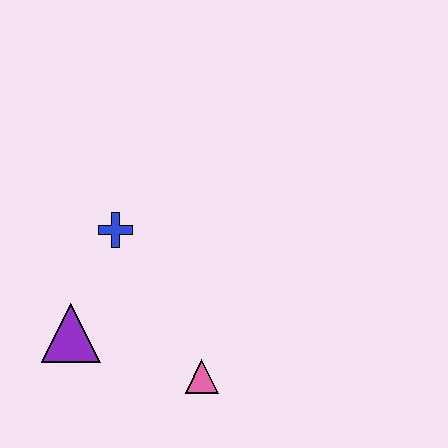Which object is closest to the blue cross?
The purple triangle is closest to the blue cross.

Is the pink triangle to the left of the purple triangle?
No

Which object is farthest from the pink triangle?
The blue cross is farthest from the pink triangle.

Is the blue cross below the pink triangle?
No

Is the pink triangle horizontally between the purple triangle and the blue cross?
No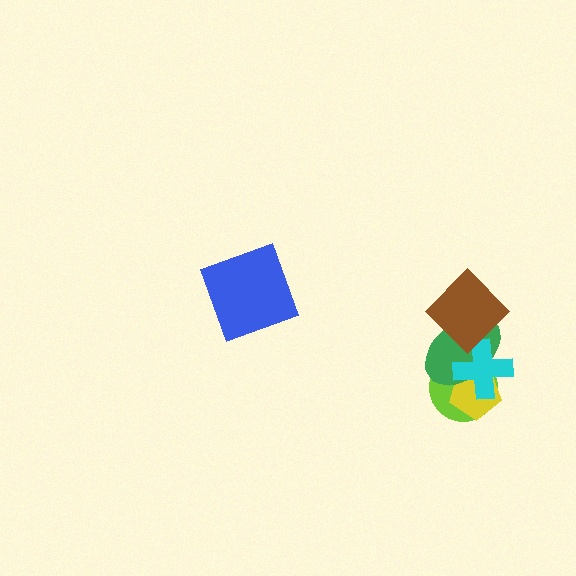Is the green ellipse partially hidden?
Yes, it is partially covered by another shape.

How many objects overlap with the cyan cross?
4 objects overlap with the cyan cross.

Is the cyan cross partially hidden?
Yes, it is partially covered by another shape.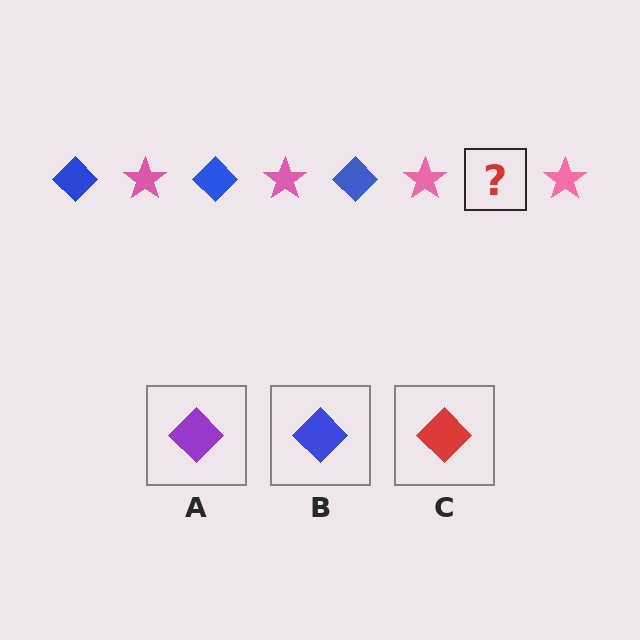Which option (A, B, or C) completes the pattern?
B.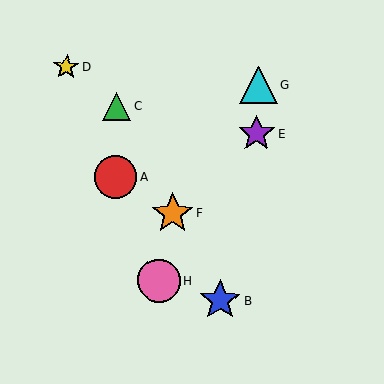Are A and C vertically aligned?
Yes, both are at x≈116.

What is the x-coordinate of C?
Object C is at x≈117.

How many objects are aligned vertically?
2 objects (A, C) are aligned vertically.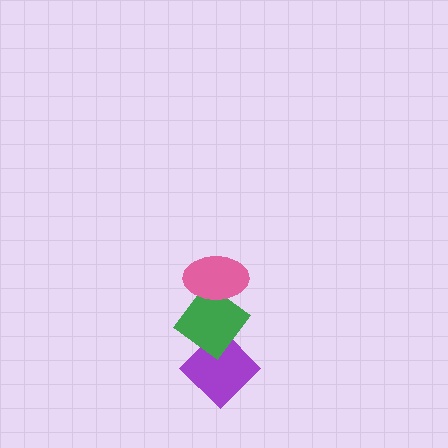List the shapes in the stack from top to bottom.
From top to bottom: the pink ellipse, the green diamond, the purple diamond.